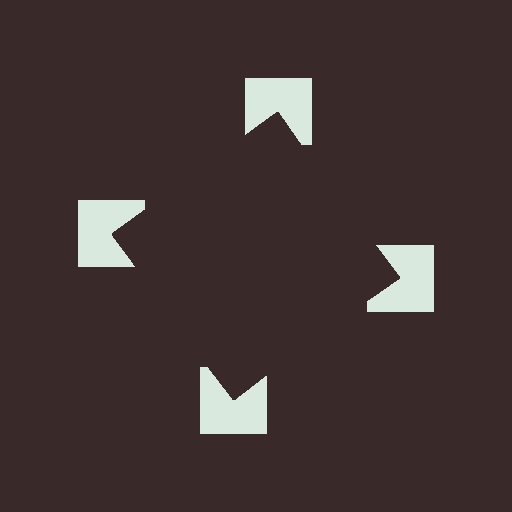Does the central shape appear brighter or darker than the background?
It typically appears slightly darker than the background, even though no actual brightness change is drawn.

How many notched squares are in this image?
There are 4 — one at each vertex of the illusory square.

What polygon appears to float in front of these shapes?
An illusory square — its edges are inferred from the aligned wedge cuts in the notched squares, not physically drawn.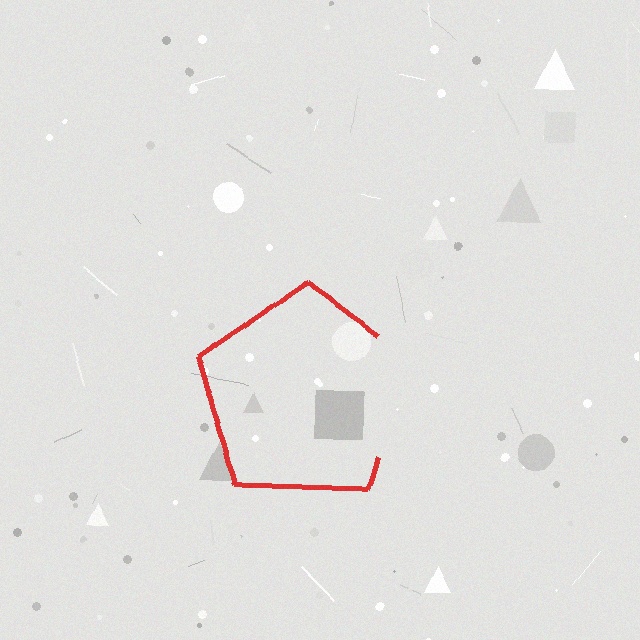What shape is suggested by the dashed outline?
The dashed outline suggests a pentagon.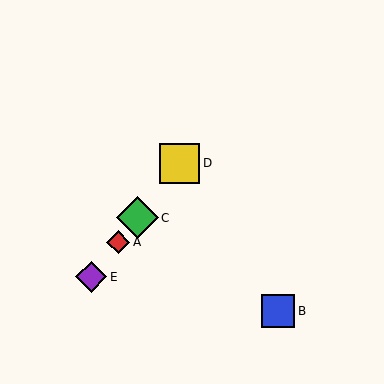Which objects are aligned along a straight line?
Objects A, C, D, E are aligned along a straight line.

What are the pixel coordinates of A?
Object A is at (118, 242).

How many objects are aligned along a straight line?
4 objects (A, C, D, E) are aligned along a straight line.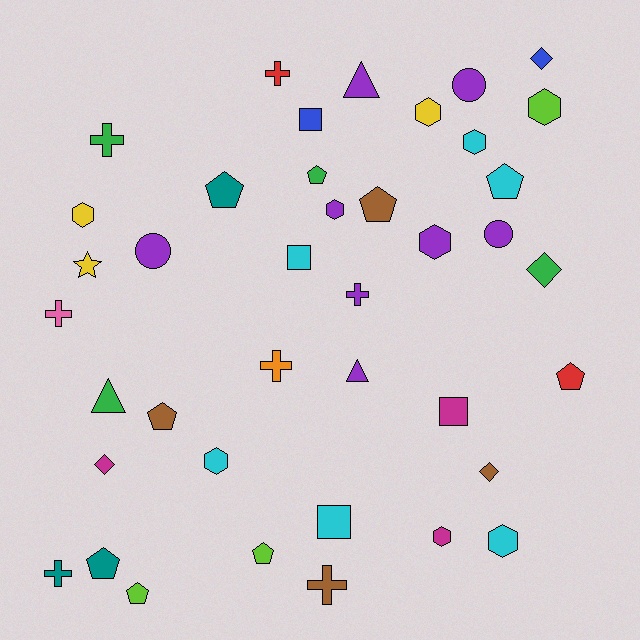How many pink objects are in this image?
There is 1 pink object.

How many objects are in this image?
There are 40 objects.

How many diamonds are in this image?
There are 4 diamonds.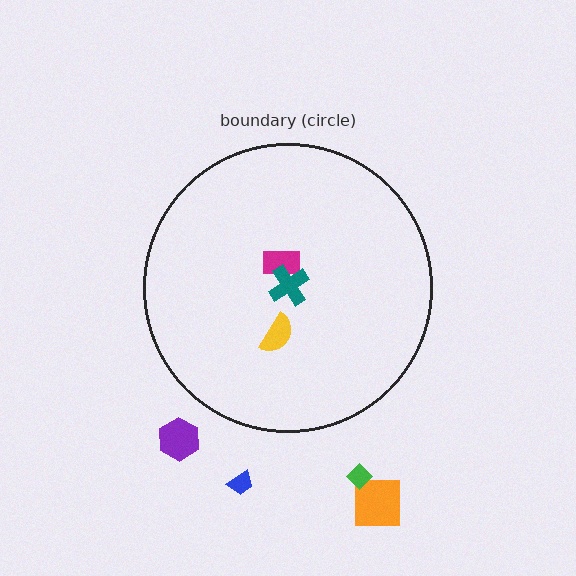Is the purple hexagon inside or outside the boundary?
Outside.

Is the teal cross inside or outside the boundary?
Inside.